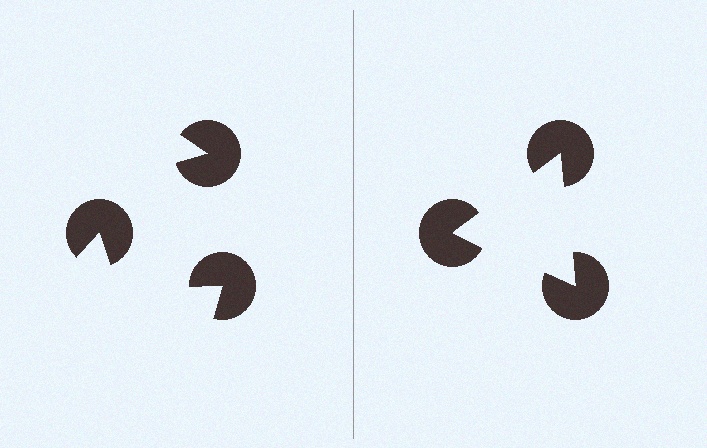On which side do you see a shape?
An illusory triangle appears on the right side. On the left side the wedge cuts are rotated, so no coherent shape forms.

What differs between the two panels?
The pac-man discs are positioned identically on both sides; only the wedge orientations differ. On the right they align to a triangle; on the left they are misaligned.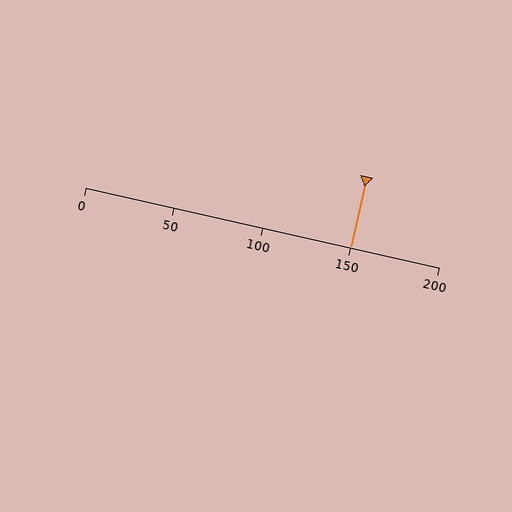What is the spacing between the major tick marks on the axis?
The major ticks are spaced 50 apart.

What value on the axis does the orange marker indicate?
The marker indicates approximately 150.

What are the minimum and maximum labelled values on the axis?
The axis runs from 0 to 200.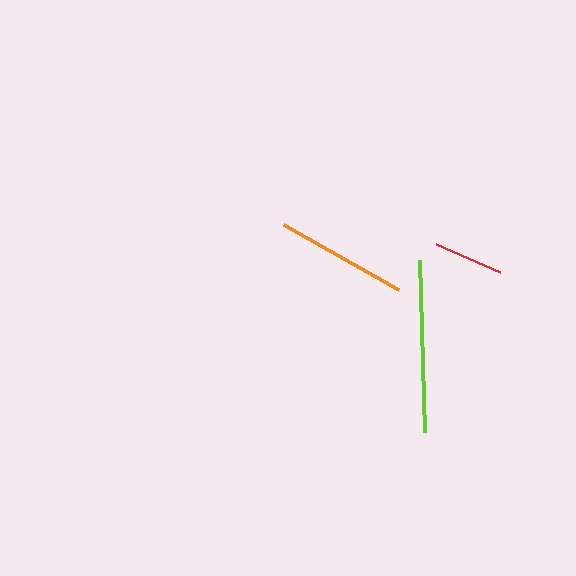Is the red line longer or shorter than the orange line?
The orange line is longer than the red line.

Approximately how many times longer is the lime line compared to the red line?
The lime line is approximately 2.4 times the length of the red line.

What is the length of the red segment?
The red segment is approximately 71 pixels long.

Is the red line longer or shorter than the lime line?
The lime line is longer than the red line.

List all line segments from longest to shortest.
From longest to shortest: lime, orange, red.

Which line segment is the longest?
The lime line is the longest at approximately 171 pixels.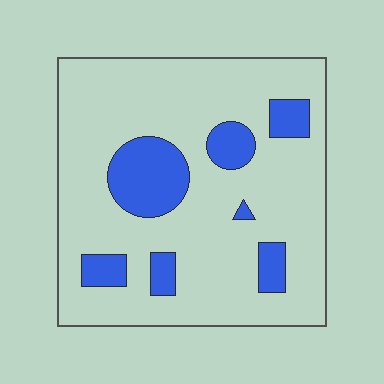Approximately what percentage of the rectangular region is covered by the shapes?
Approximately 20%.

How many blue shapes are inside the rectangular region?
7.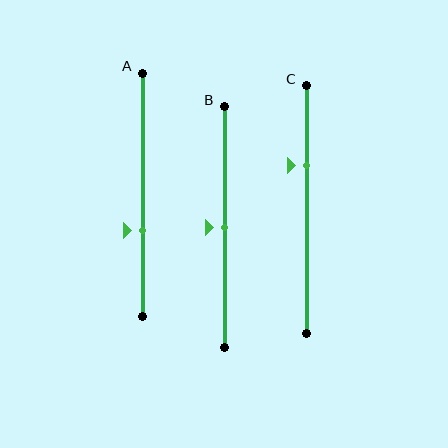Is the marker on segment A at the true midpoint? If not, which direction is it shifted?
No, the marker on segment A is shifted downward by about 15% of the segment length.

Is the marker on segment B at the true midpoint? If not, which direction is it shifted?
Yes, the marker on segment B is at the true midpoint.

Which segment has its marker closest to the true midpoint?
Segment B has its marker closest to the true midpoint.